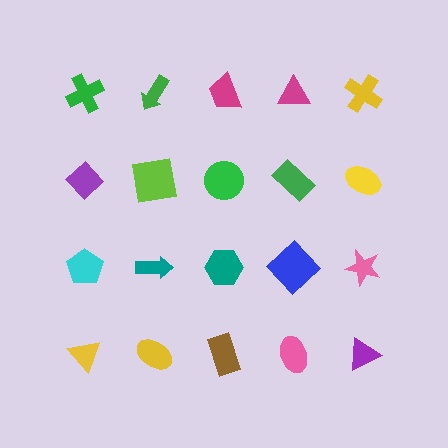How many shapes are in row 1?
5 shapes.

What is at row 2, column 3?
A green circle.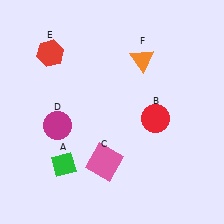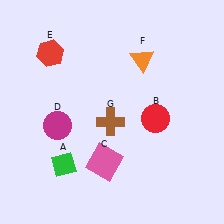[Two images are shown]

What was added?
A brown cross (G) was added in Image 2.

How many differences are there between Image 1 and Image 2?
There is 1 difference between the two images.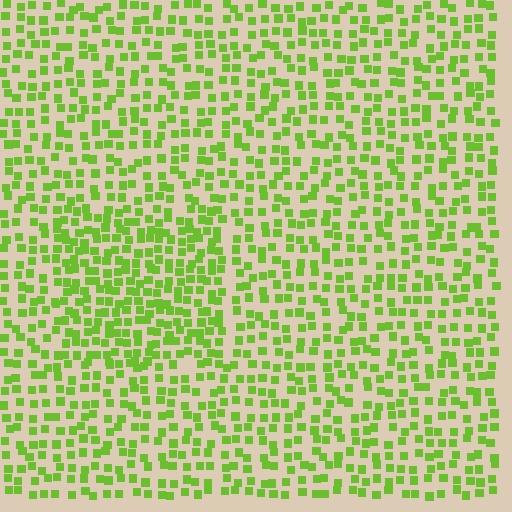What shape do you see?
I see a rectangle.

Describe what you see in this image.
The image contains small lime elements arranged at two different densities. A rectangle-shaped region is visible where the elements are more densely packed than the surrounding area.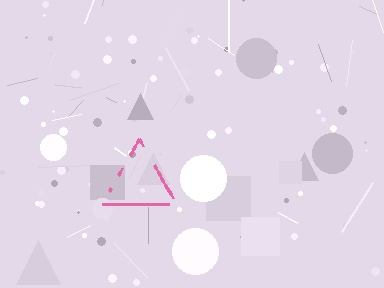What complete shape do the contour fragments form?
The contour fragments form a triangle.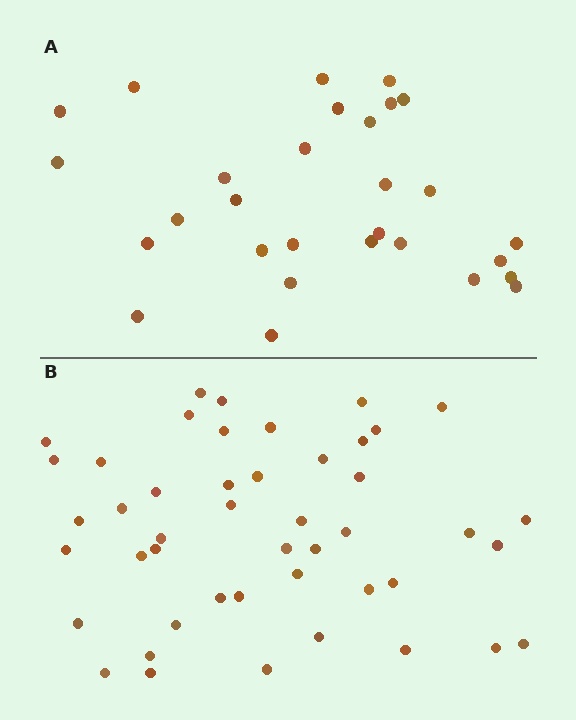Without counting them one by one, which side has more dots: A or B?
Region B (the bottom region) has more dots.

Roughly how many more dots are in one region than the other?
Region B has approximately 15 more dots than region A.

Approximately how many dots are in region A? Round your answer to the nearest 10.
About 30 dots. (The exact count is 29, which rounds to 30.)